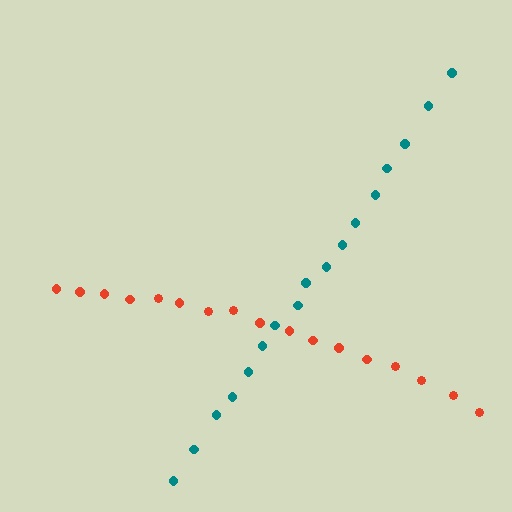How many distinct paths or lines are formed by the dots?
There are 2 distinct paths.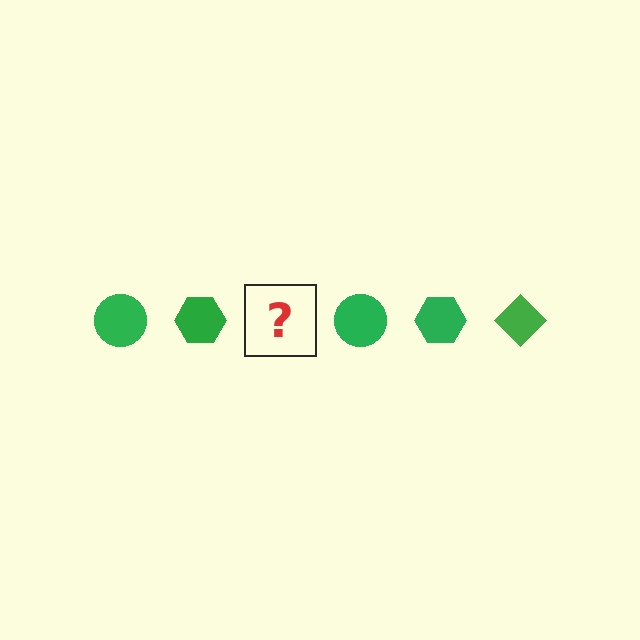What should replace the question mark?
The question mark should be replaced with a green diamond.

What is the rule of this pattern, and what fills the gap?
The rule is that the pattern cycles through circle, hexagon, diamond shapes in green. The gap should be filled with a green diamond.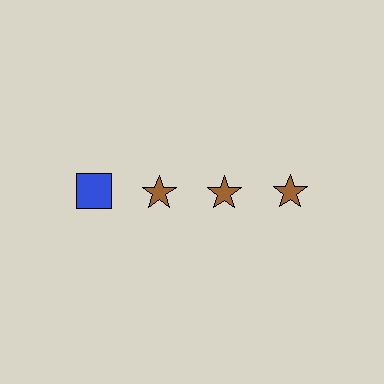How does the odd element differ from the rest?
It differs in both color (blue instead of brown) and shape (square instead of star).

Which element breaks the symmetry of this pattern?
The blue square in the top row, leftmost column breaks the symmetry. All other shapes are brown stars.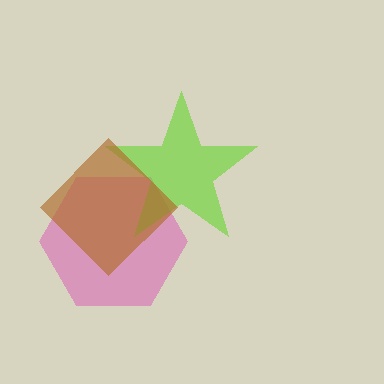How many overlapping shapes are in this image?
There are 3 overlapping shapes in the image.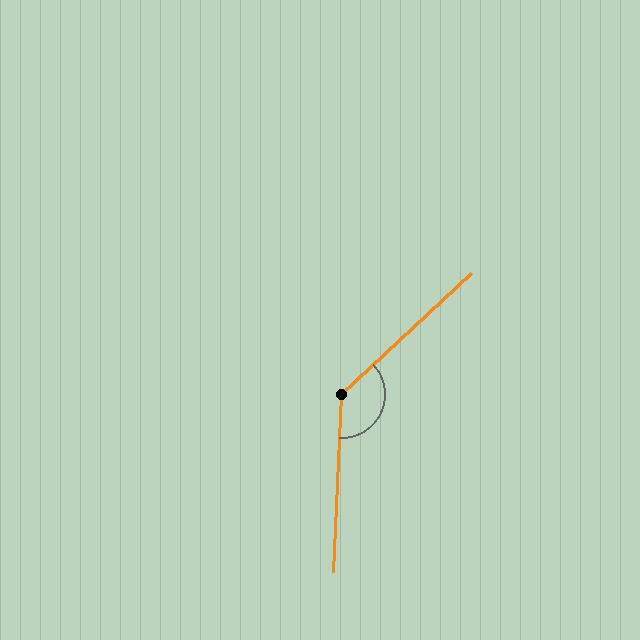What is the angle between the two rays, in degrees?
Approximately 135 degrees.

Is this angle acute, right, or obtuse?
It is obtuse.